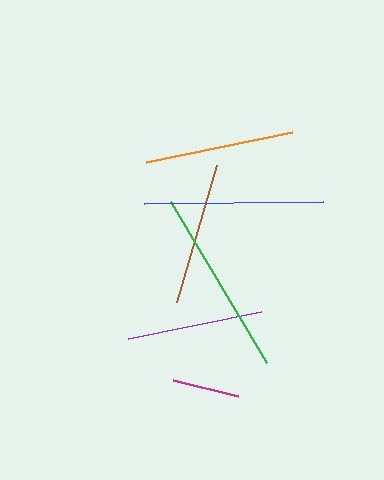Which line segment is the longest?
The green line is the longest at approximately 188 pixels.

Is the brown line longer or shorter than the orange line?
The orange line is longer than the brown line.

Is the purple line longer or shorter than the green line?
The green line is longer than the purple line.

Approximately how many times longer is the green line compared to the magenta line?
The green line is approximately 2.8 times the length of the magenta line.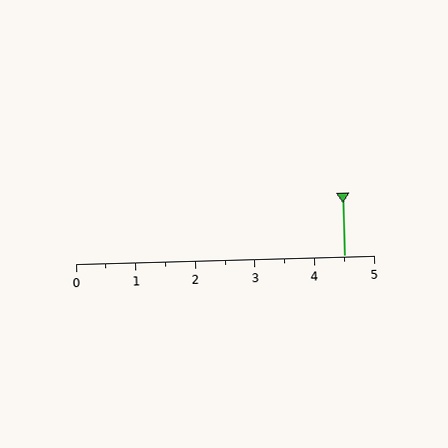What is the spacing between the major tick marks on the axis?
The major ticks are spaced 1 apart.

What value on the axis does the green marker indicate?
The marker indicates approximately 4.5.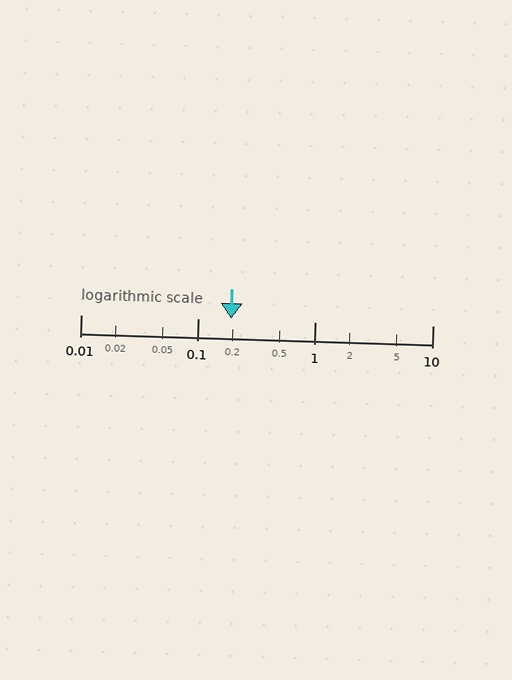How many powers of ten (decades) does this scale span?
The scale spans 3 decades, from 0.01 to 10.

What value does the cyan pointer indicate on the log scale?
The pointer indicates approximately 0.19.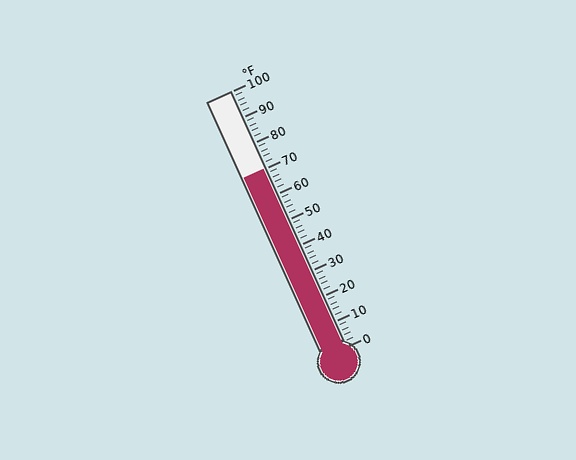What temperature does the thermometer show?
The thermometer shows approximately 70°F.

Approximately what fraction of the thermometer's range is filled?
The thermometer is filled to approximately 70% of its range.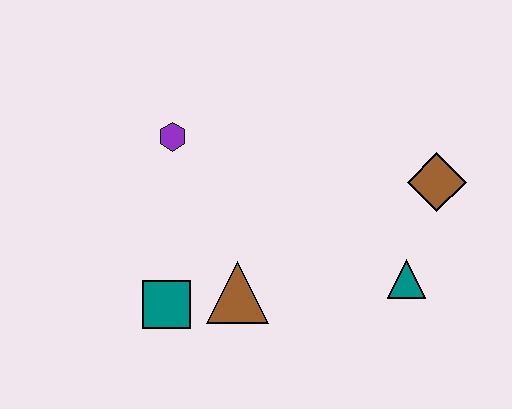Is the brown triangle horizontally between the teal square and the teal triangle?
Yes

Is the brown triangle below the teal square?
No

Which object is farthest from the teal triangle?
The purple hexagon is farthest from the teal triangle.